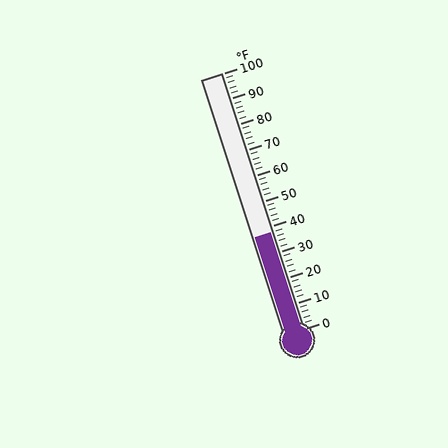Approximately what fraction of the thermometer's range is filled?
The thermometer is filled to approximately 40% of its range.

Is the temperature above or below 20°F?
The temperature is above 20°F.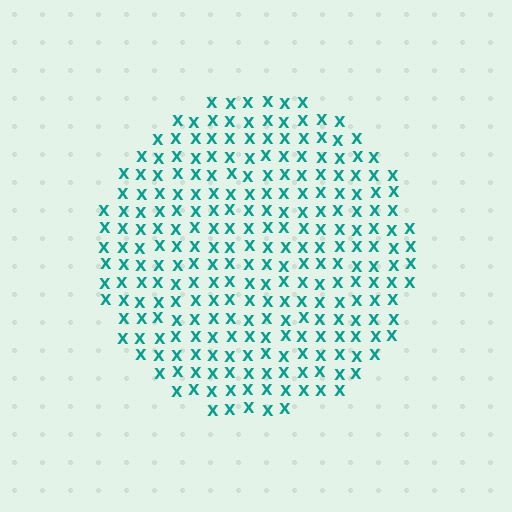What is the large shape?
The large shape is a circle.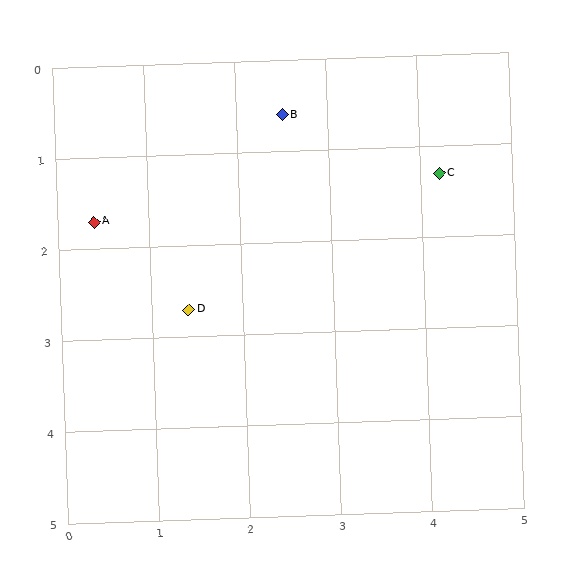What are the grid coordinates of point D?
Point D is at approximately (1.4, 2.7).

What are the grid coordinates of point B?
Point B is at approximately (2.5, 0.6).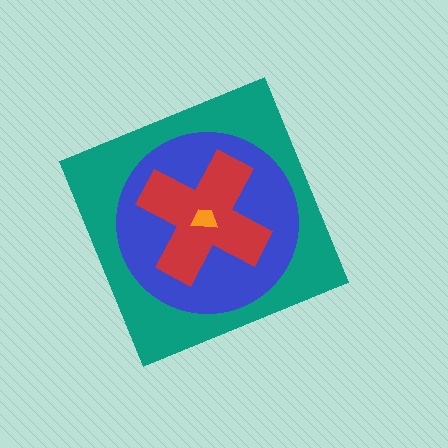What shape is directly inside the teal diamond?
The blue circle.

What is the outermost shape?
The teal diamond.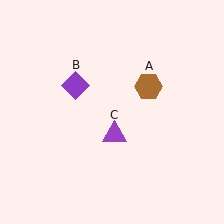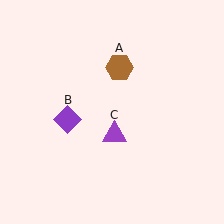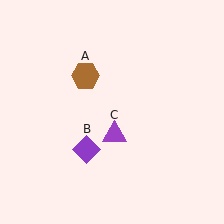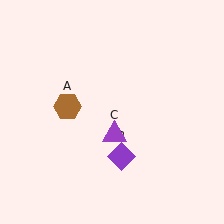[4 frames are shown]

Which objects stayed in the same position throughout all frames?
Purple triangle (object C) remained stationary.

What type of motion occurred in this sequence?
The brown hexagon (object A), purple diamond (object B) rotated counterclockwise around the center of the scene.